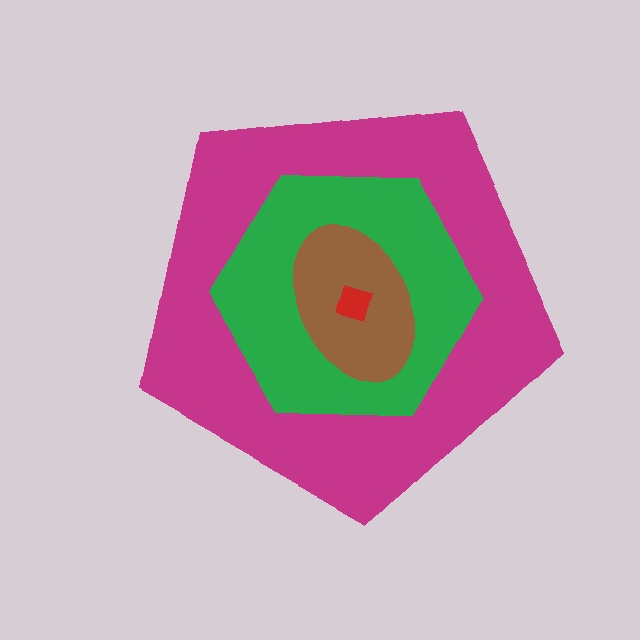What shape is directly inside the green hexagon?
The brown ellipse.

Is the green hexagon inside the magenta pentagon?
Yes.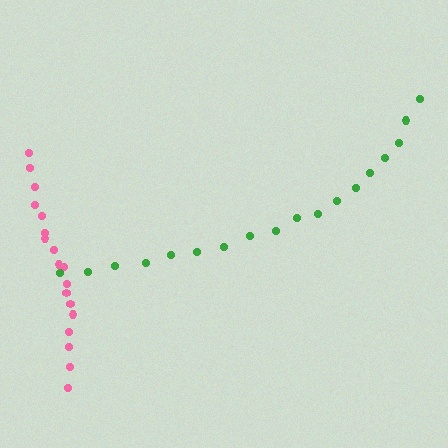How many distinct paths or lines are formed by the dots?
There are 2 distinct paths.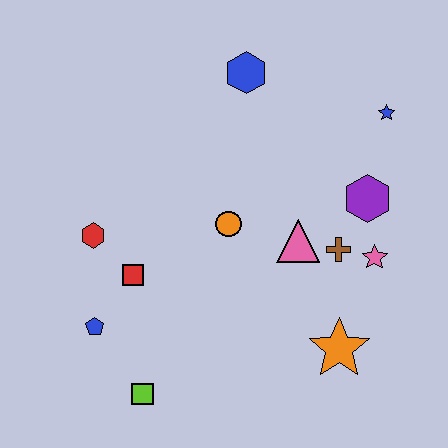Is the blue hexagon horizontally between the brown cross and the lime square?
Yes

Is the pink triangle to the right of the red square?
Yes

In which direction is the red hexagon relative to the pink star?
The red hexagon is to the left of the pink star.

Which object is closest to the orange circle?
The pink triangle is closest to the orange circle.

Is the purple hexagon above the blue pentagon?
Yes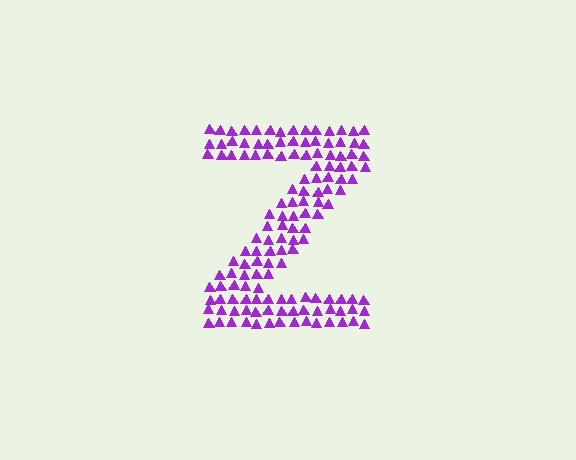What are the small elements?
The small elements are triangles.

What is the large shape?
The large shape is the letter Z.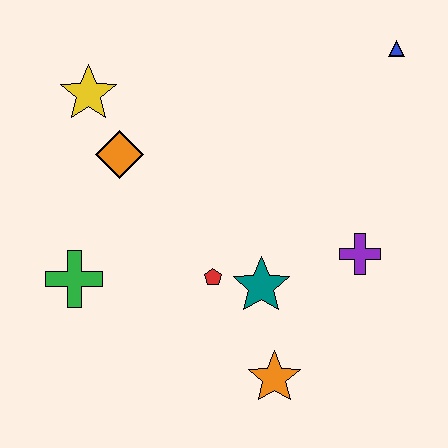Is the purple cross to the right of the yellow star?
Yes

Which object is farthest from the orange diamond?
The blue triangle is farthest from the orange diamond.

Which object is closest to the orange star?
The teal star is closest to the orange star.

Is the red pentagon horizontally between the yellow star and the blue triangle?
Yes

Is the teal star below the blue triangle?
Yes